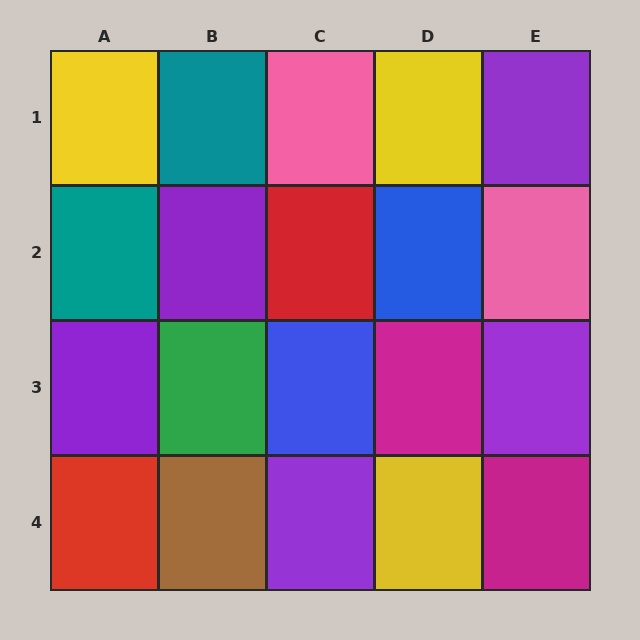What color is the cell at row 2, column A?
Teal.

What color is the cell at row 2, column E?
Pink.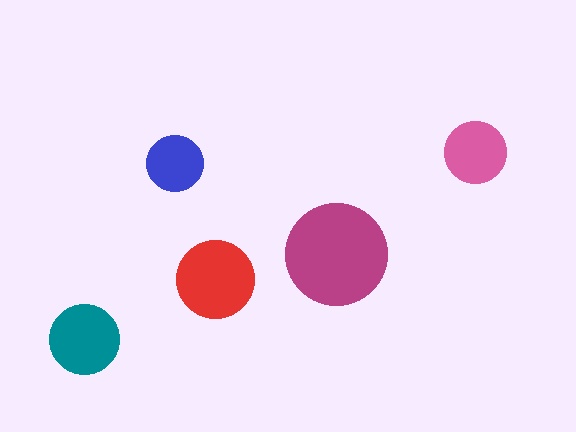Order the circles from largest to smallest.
the magenta one, the red one, the teal one, the pink one, the blue one.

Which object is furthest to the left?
The teal circle is leftmost.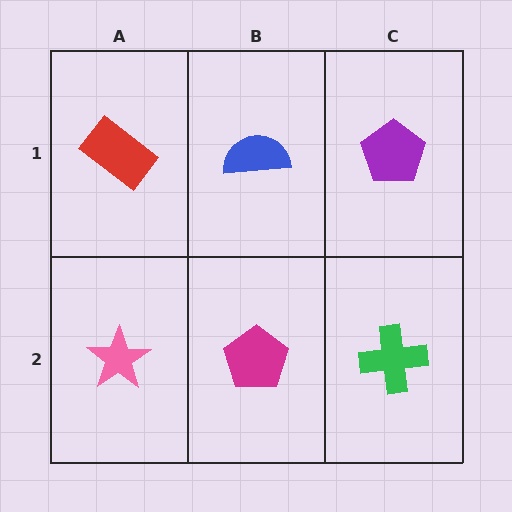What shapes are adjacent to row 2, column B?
A blue semicircle (row 1, column B), a pink star (row 2, column A), a green cross (row 2, column C).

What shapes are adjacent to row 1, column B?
A magenta pentagon (row 2, column B), a red rectangle (row 1, column A), a purple pentagon (row 1, column C).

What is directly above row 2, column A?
A red rectangle.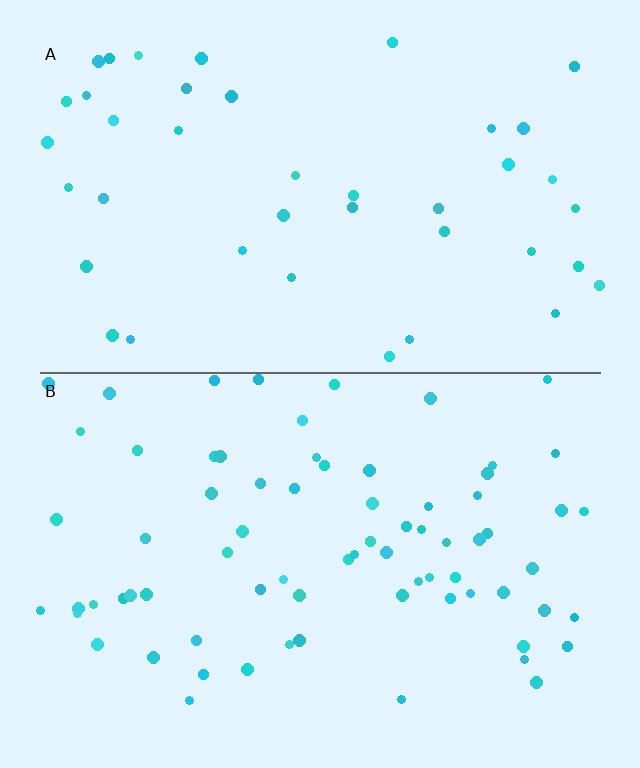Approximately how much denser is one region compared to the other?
Approximately 1.9× — region B over region A.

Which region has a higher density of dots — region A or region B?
B (the bottom).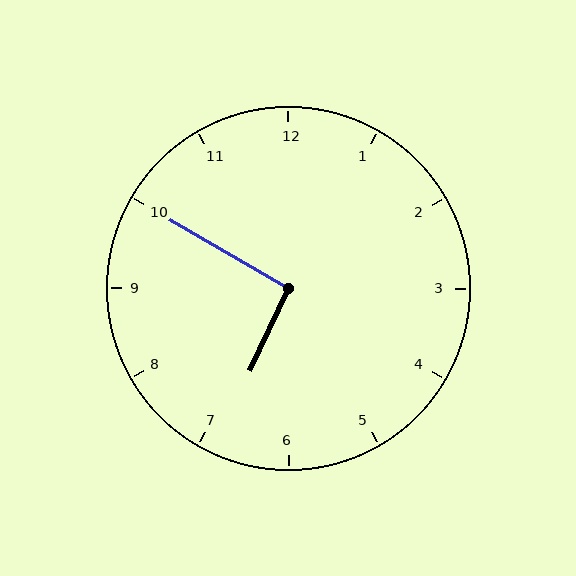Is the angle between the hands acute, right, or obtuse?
It is right.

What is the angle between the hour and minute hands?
Approximately 95 degrees.